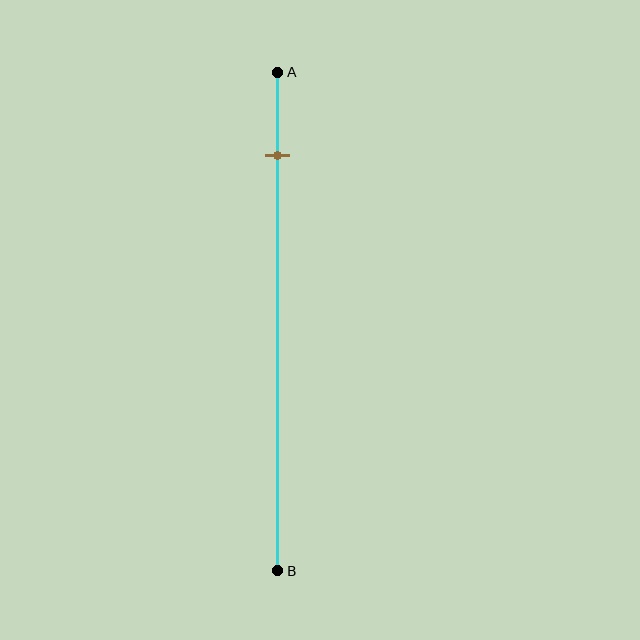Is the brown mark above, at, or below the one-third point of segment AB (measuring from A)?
The brown mark is above the one-third point of segment AB.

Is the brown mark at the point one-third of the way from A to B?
No, the mark is at about 15% from A, not at the 33% one-third point.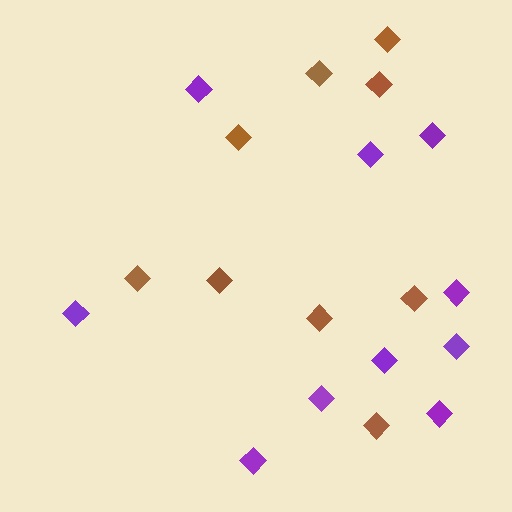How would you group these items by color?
There are 2 groups: one group of brown diamonds (9) and one group of purple diamonds (10).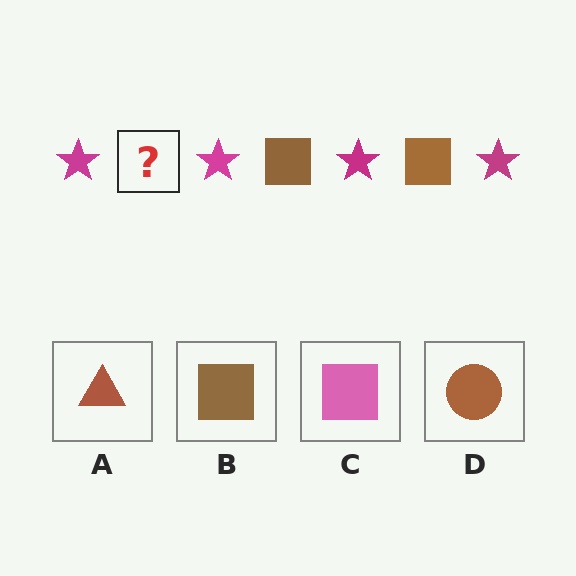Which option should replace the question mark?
Option B.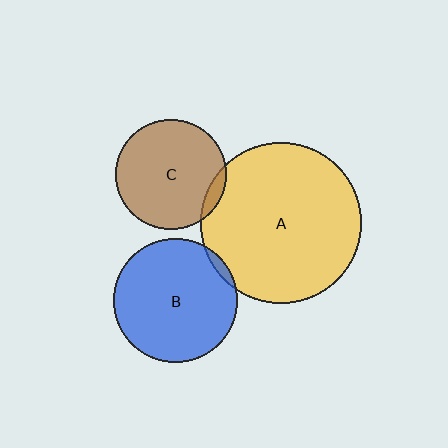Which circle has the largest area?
Circle A (yellow).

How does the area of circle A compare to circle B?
Approximately 1.7 times.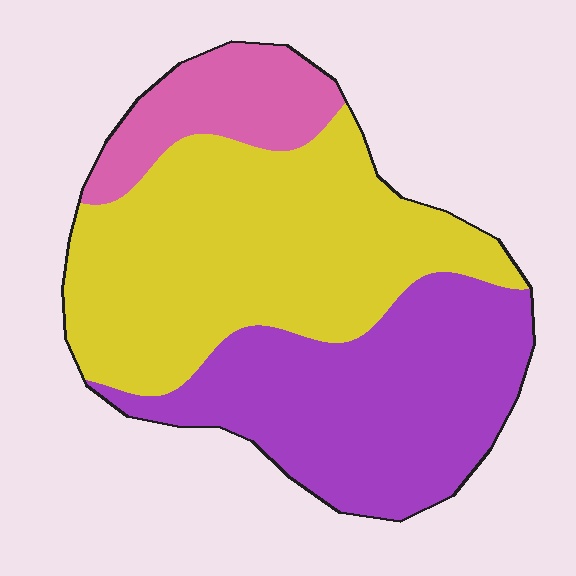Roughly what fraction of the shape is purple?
Purple covers about 40% of the shape.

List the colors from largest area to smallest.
From largest to smallest: yellow, purple, pink.